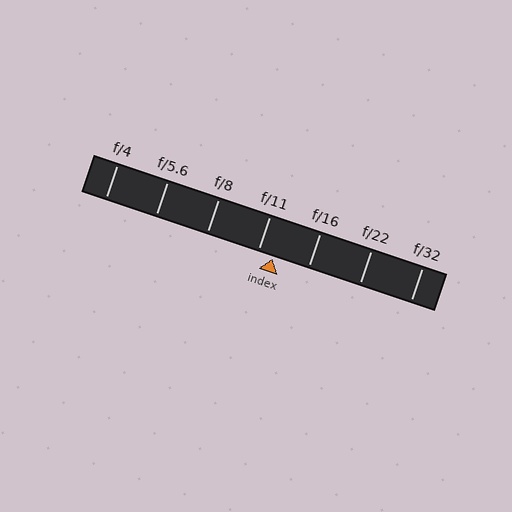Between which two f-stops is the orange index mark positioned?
The index mark is between f/11 and f/16.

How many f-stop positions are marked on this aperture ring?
There are 7 f-stop positions marked.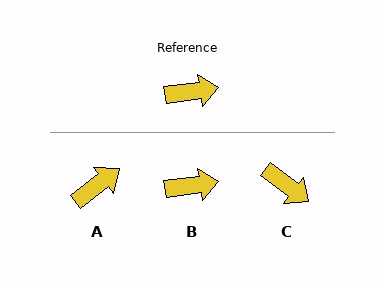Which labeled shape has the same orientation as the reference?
B.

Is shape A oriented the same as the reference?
No, it is off by about 30 degrees.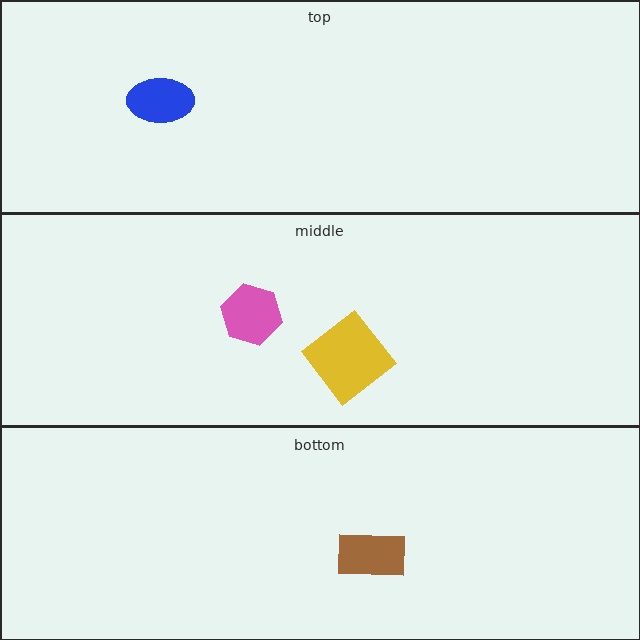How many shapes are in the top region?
1.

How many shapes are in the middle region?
2.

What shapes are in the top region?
The blue ellipse.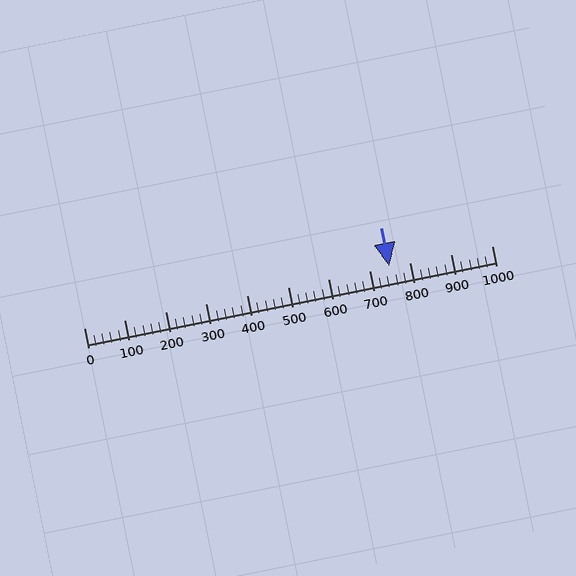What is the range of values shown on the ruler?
The ruler shows values from 0 to 1000.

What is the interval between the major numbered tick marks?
The major tick marks are spaced 100 units apart.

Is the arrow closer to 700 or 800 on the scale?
The arrow is closer to 700.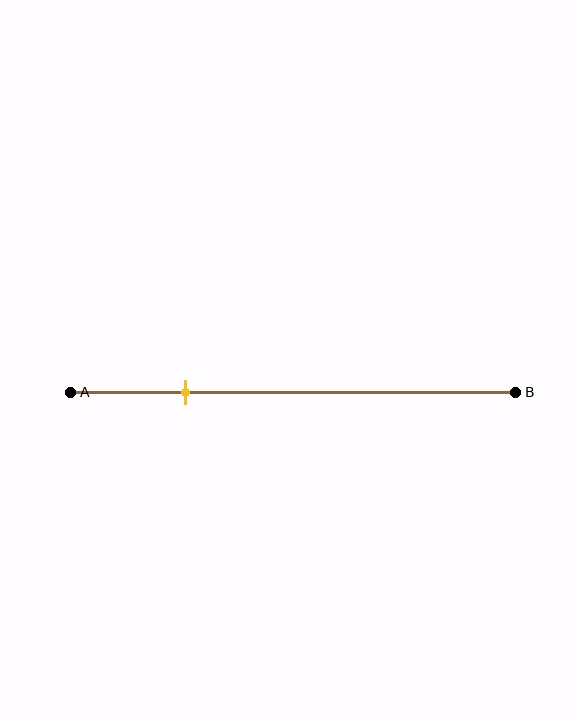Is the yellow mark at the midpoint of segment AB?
No, the mark is at about 25% from A, not at the 50% midpoint.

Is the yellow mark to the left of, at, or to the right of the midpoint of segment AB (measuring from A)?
The yellow mark is to the left of the midpoint of segment AB.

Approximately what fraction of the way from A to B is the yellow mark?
The yellow mark is approximately 25% of the way from A to B.